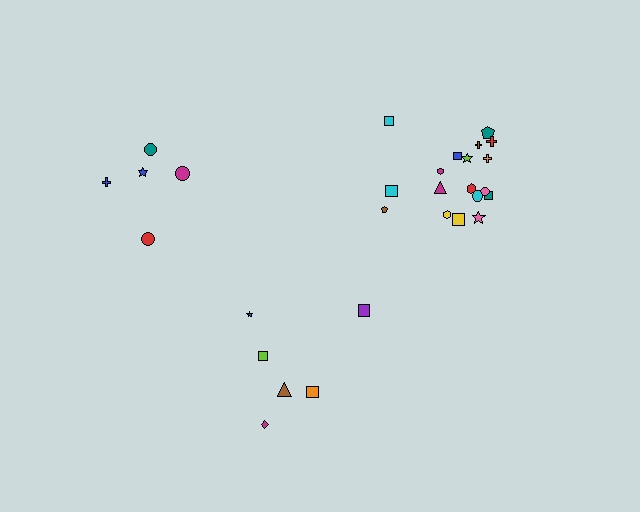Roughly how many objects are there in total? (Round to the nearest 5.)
Roughly 30 objects in total.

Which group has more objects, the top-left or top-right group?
The top-right group.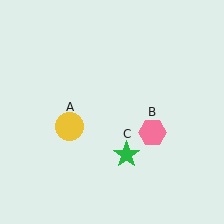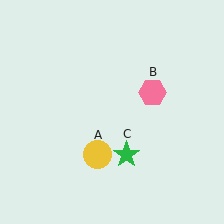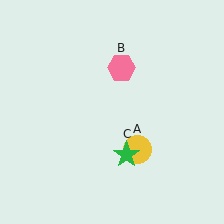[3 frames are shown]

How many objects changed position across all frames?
2 objects changed position: yellow circle (object A), pink hexagon (object B).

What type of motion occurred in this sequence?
The yellow circle (object A), pink hexagon (object B) rotated counterclockwise around the center of the scene.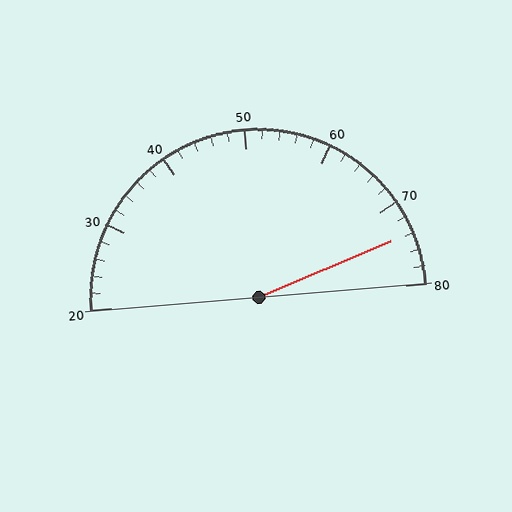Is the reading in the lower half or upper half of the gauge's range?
The reading is in the upper half of the range (20 to 80).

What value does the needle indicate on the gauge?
The needle indicates approximately 74.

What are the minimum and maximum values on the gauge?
The gauge ranges from 20 to 80.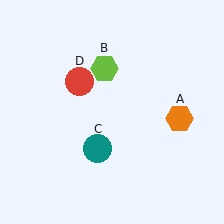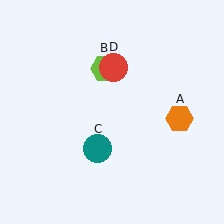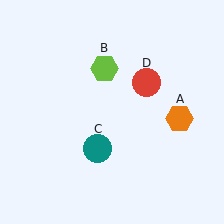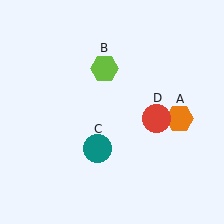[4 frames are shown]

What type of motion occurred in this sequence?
The red circle (object D) rotated clockwise around the center of the scene.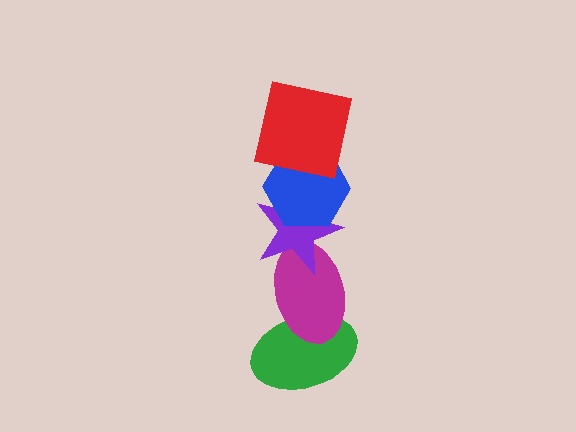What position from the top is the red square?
The red square is 1st from the top.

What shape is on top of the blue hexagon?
The red square is on top of the blue hexagon.